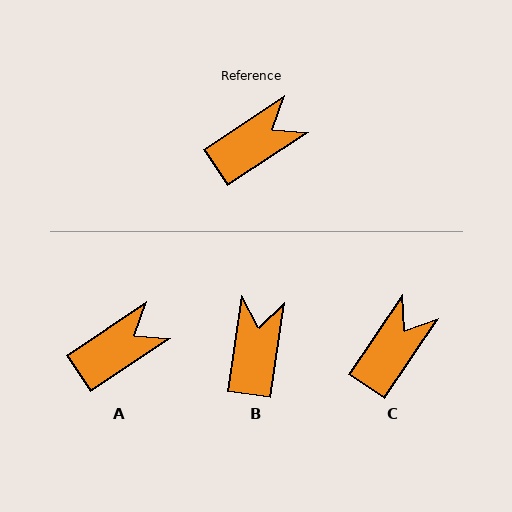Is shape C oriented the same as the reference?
No, it is off by about 23 degrees.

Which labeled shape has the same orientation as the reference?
A.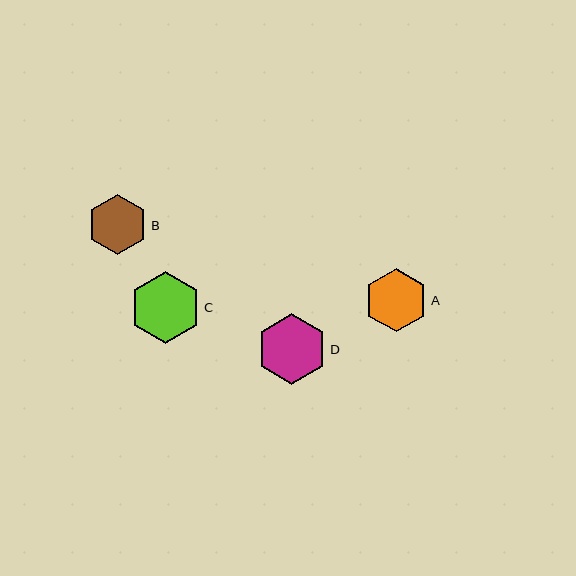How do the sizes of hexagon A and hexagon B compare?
Hexagon A and hexagon B are approximately the same size.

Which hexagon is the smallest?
Hexagon B is the smallest with a size of approximately 60 pixels.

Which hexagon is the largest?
Hexagon C is the largest with a size of approximately 72 pixels.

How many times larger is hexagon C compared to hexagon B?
Hexagon C is approximately 1.2 times the size of hexagon B.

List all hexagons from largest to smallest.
From largest to smallest: C, D, A, B.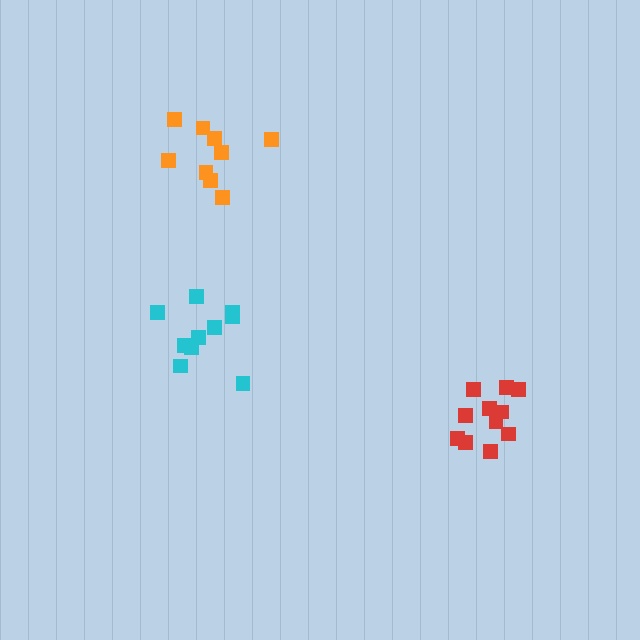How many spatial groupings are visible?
There are 3 spatial groupings.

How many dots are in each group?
Group 1: 11 dots, Group 2: 9 dots, Group 3: 10 dots (30 total).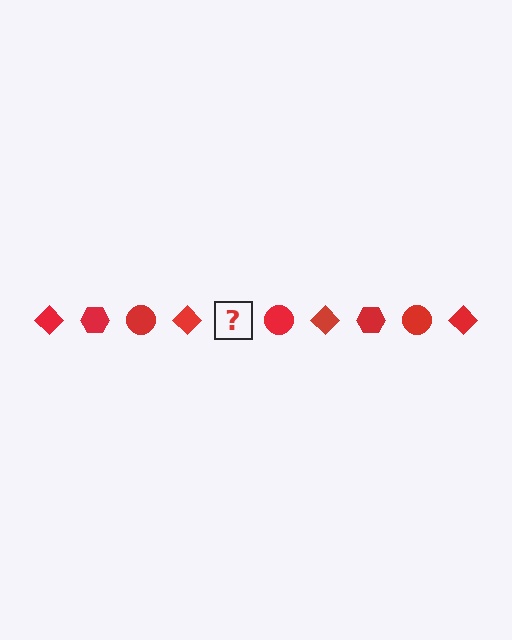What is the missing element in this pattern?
The missing element is a red hexagon.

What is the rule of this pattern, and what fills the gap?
The rule is that the pattern cycles through diamond, hexagon, circle shapes in red. The gap should be filled with a red hexagon.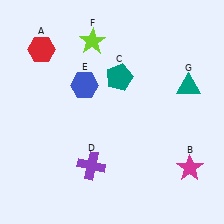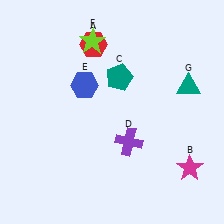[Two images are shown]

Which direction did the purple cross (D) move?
The purple cross (D) moved right.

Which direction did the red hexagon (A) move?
The red hexagon (A) moved right.